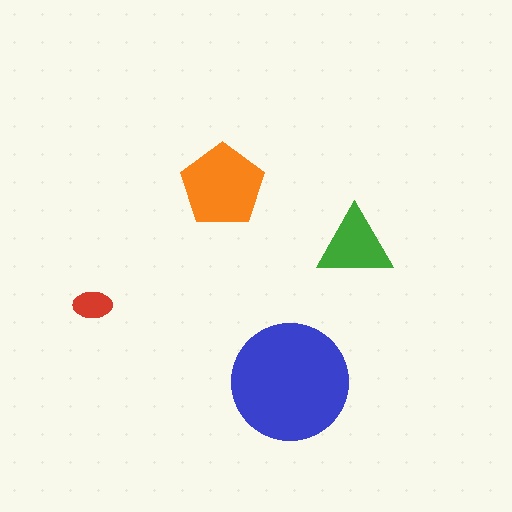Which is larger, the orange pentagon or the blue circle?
The blue circle.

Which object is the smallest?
The red ellipse.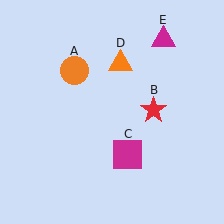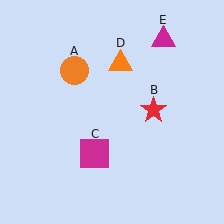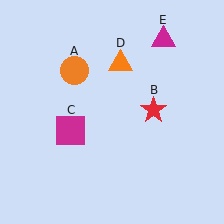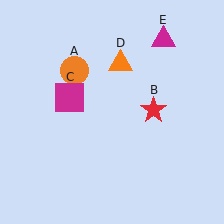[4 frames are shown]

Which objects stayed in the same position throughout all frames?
Orange circle (object A) and red star (object B) and orange triangle (object D) and magenta triangle (object E) remained stationary.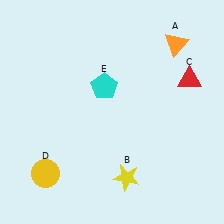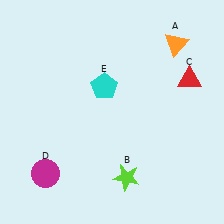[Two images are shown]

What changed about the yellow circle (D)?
In Image 1, D is yellow. In Image 2, it changed to magenta.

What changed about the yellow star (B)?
In Image 1, B is yellow. In Image 2, it changed to lime.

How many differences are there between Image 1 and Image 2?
There are 2 differences between the two images.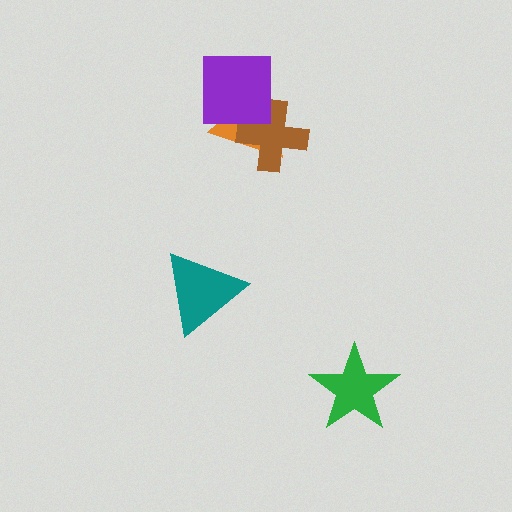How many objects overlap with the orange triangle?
2 objects overlap with the orange triangle.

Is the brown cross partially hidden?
Yes, it is partially covered by another shape.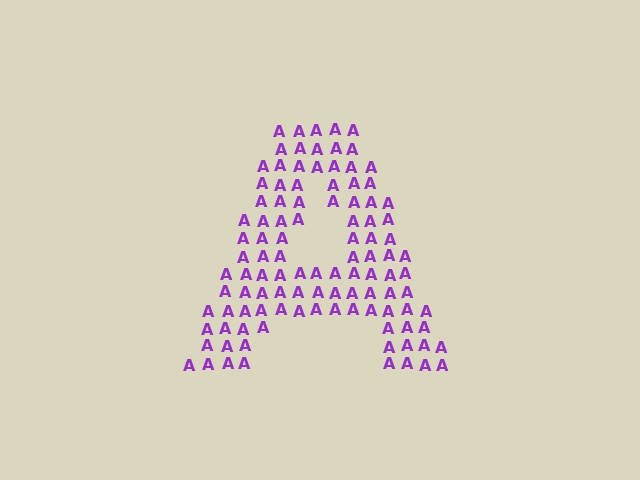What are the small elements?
The small elements are letter A's.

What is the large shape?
The large shape is the letter A.